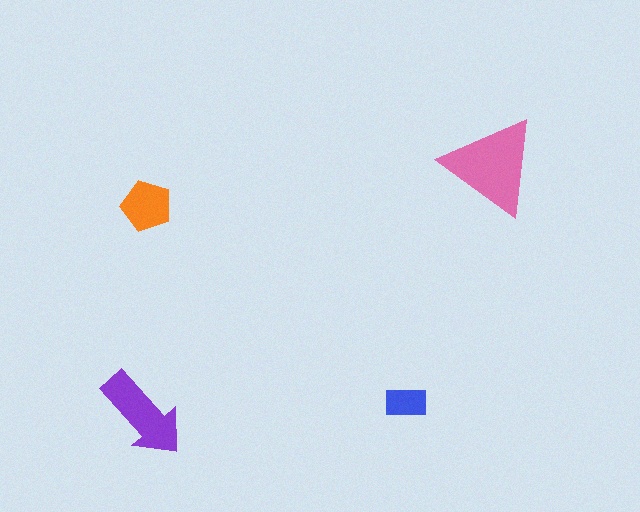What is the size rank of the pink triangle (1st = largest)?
1st.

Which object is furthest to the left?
The purple arrow is leftmost.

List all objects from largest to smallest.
The pink triangle, the purple arrow, the orange pentagon, the blue rectangle.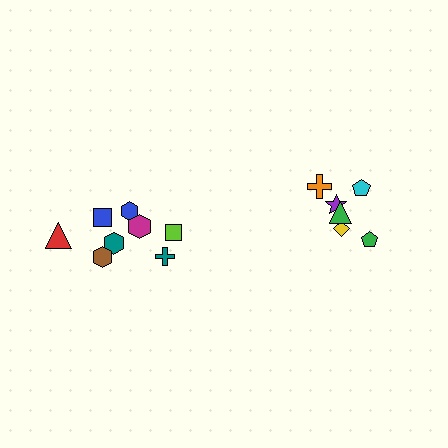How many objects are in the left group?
There are 8 objects.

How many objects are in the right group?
There are 6 objects.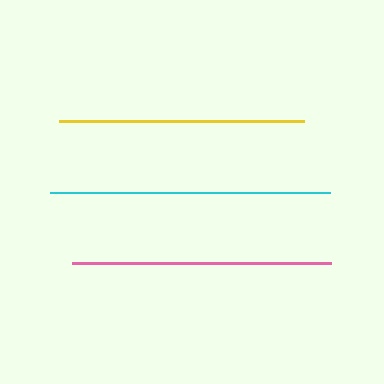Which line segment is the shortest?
The yellow line is the shortest at approximately 245 pixels.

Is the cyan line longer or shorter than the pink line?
The cyan line is longer than the pink line.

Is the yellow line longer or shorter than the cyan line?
The cyan line is longer than the yellow line.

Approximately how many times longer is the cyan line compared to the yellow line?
The cyan line is approximately 1.1 times the length of the yellow line.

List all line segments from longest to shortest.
From longest to shortest: cyan, pink, yellow.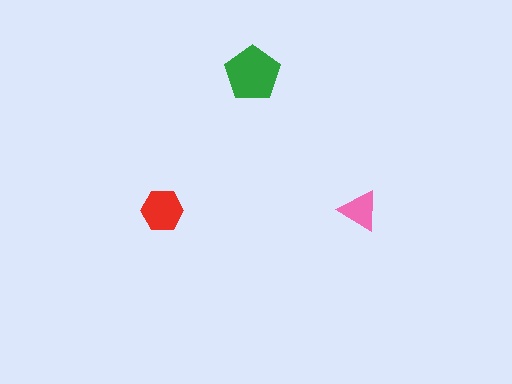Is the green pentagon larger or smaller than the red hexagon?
Larger.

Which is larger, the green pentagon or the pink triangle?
The green pentagon.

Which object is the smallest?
The pink triangle.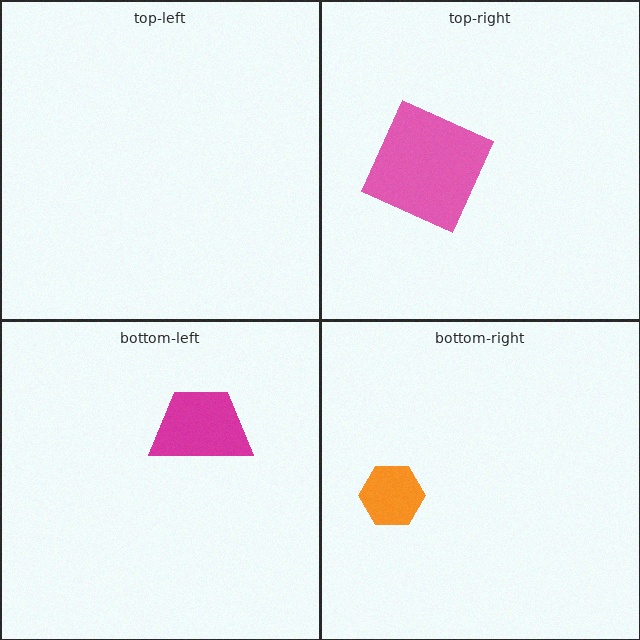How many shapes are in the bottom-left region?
1.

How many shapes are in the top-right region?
1.